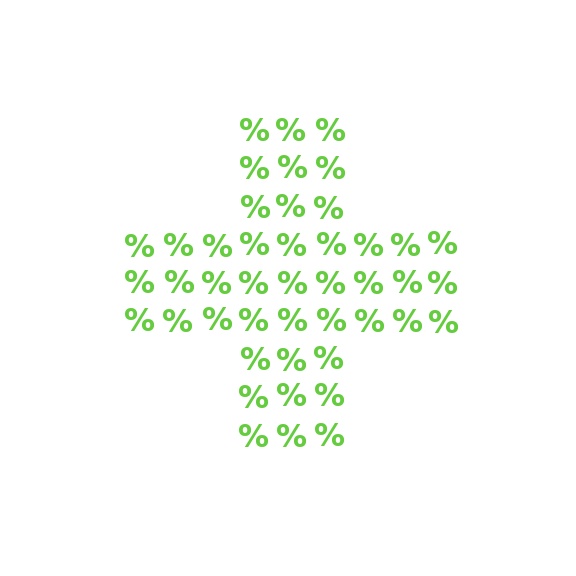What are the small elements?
The small elements are percent signs.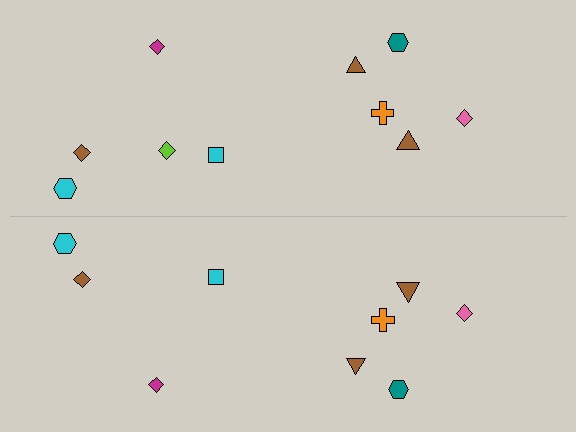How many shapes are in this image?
There are 19 shapes in this image.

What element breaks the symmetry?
A lime diamond is missing from the bottom side.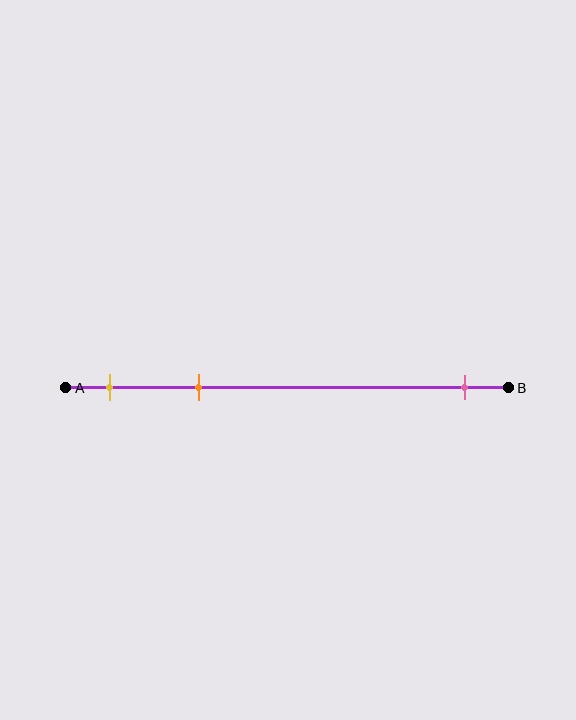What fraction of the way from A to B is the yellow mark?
The yellow mark is approximately 10% (0.1) of the way from A to B.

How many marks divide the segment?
There are 3 marks dividing the segment.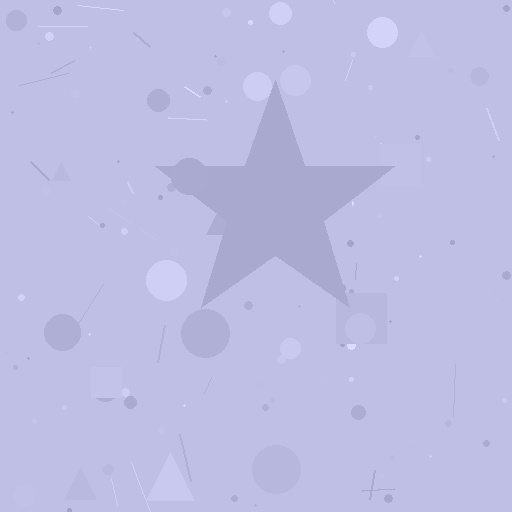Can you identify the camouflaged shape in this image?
The camouflaged shape is a star.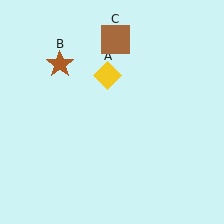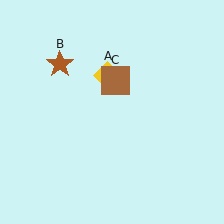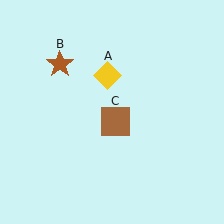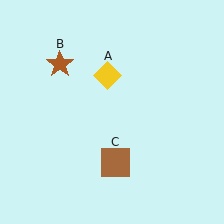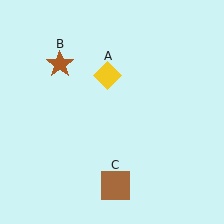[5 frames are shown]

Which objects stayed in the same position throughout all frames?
Yellow diamond (object A) and brown star (object B) remained stationary.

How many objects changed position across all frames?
1 object changed position: brown square (object C).